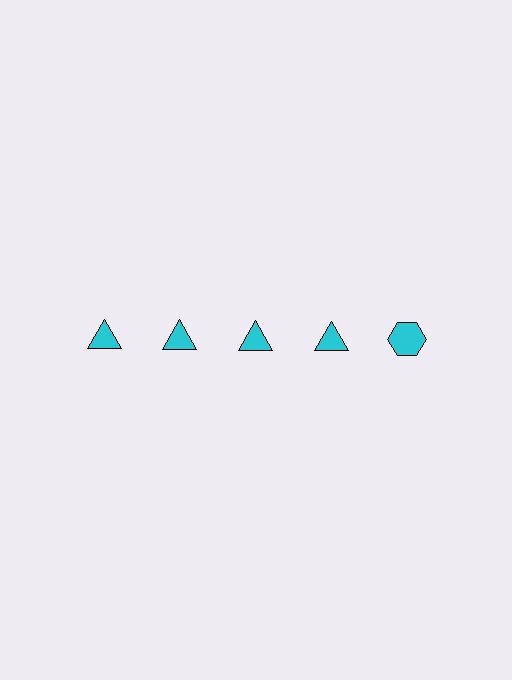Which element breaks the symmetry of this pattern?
The cyan hexagon in the top row, rightmost column breaks the symmetry. All other shapes are cyan triangles.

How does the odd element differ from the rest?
It has a different shape: hexagon instead of triangle.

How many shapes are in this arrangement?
There are 5 shapes arranged in a grid pattern.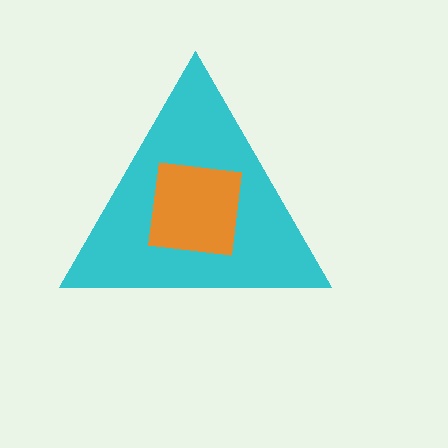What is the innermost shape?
The orange square.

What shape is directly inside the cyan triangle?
The orange square.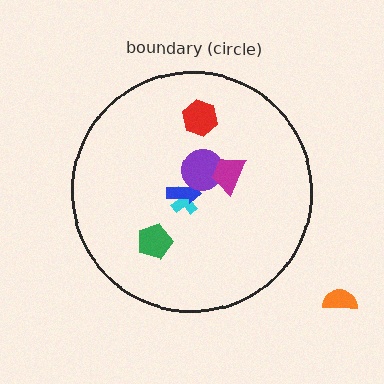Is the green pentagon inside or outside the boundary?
Inside.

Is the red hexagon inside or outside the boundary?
Inside.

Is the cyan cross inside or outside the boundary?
Inside.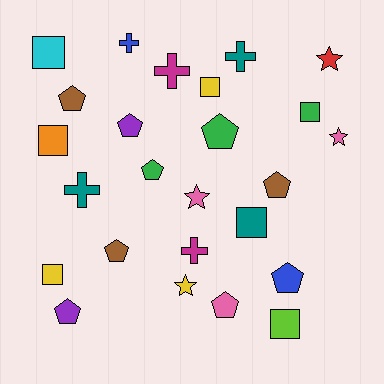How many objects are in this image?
There are 25 objects.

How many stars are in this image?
There are 4 stars.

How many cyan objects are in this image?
There is 1 cyan object.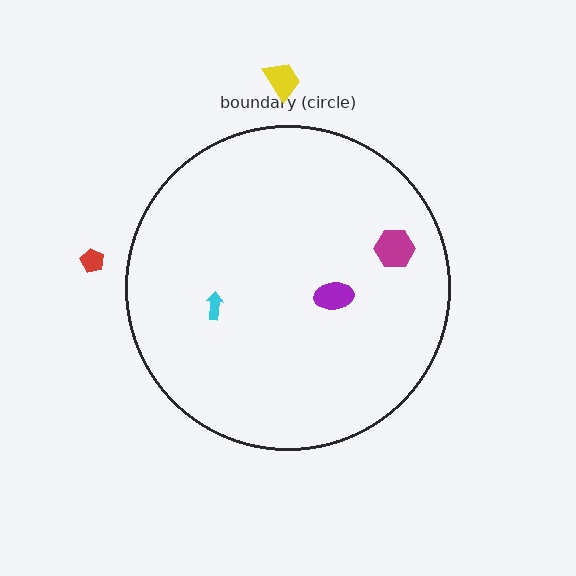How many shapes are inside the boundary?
3 inside, 2 outside.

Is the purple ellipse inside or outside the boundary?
Inside.